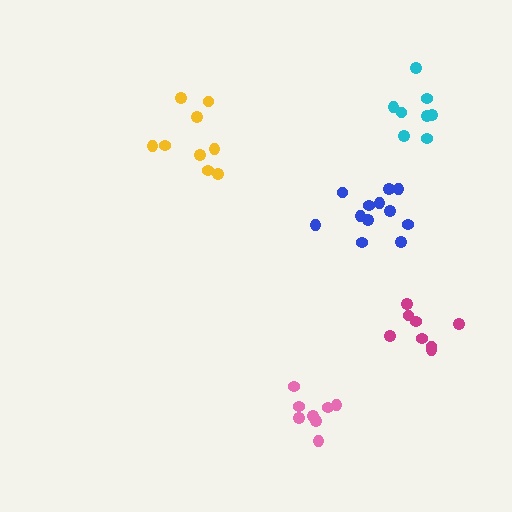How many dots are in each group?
Group 1: 8 dots, Group 2: 9 dots, Group 3: 8 dots, Group 4: 8 dots, Group 5: 12 dots (45 total).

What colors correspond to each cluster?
The clusters are colored: magenta, yellow, pink, cyan, blue.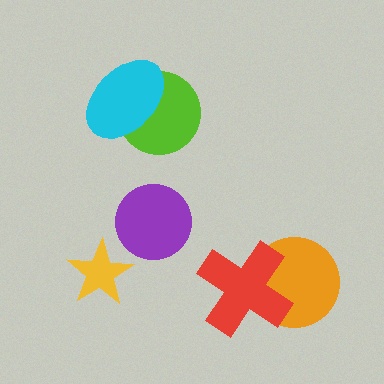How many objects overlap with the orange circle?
1 object overlaps with the orange circle.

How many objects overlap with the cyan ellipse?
1 object overlaps with the cyan ellipse.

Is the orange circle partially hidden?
Yes, it is partially covered by another shape.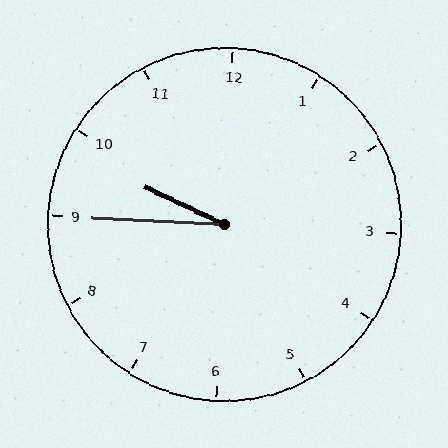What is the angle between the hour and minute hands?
Approximately 22 degrees.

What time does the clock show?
9:45.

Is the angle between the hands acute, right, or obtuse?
It is acute.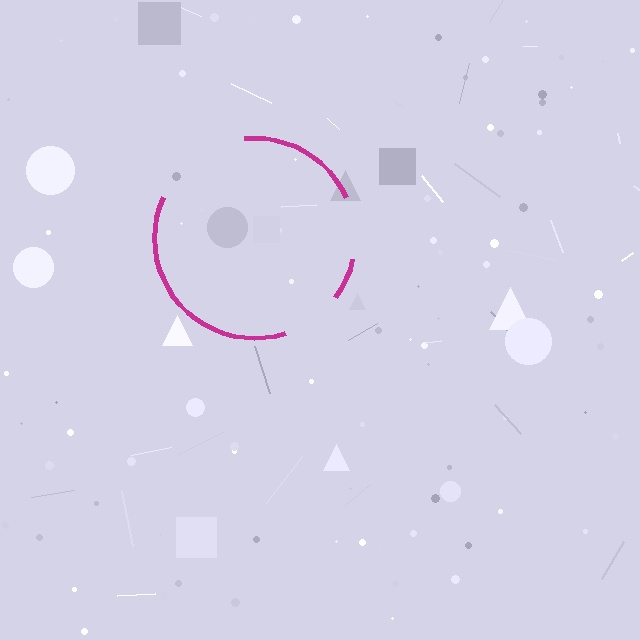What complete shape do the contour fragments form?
The contour fragments form a circle.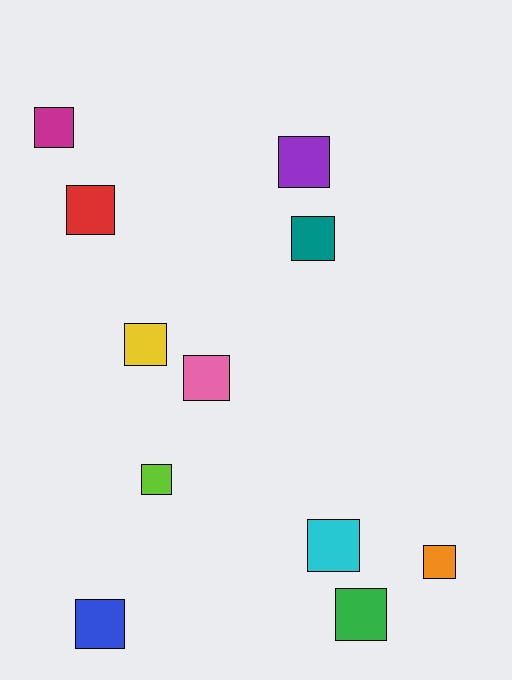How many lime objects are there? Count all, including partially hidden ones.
There is 1 lime object.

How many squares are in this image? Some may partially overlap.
There are 11 squares.